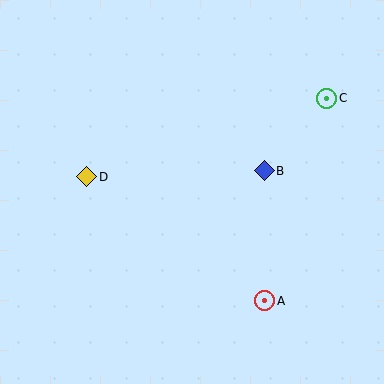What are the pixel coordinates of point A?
Point A is at (265, 301).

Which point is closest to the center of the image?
Point B at (264, 171) is closest to the center.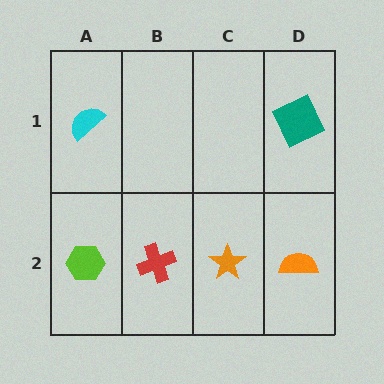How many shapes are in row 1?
2 shapes.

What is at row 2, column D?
An orange semicircle.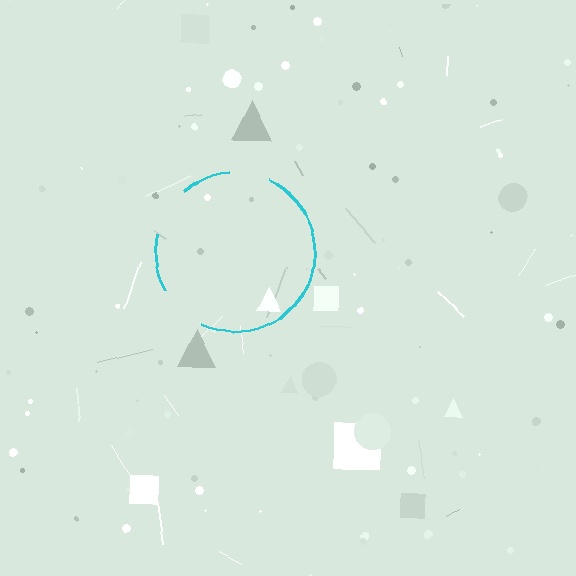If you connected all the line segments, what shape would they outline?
They would outline a circle.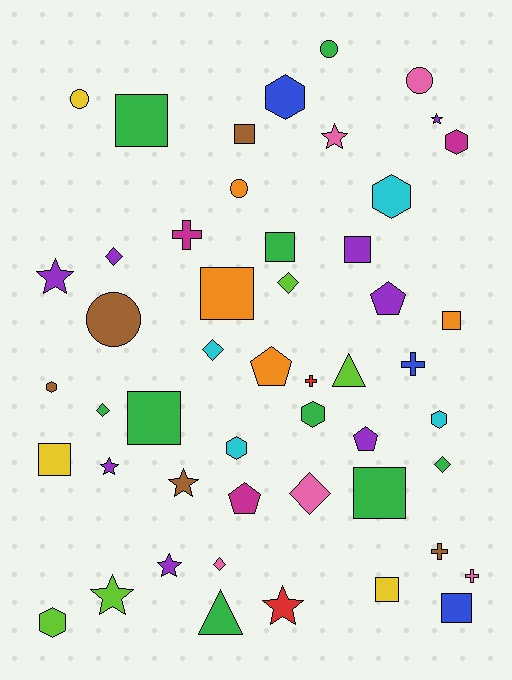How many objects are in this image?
There are 50 objects.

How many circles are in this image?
There are 5 circles.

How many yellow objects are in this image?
There are 3 yellow objects.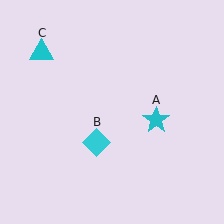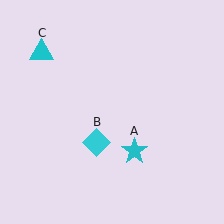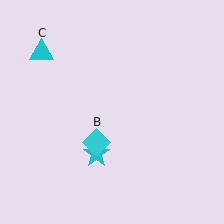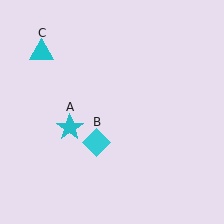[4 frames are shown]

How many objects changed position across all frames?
1 object changed position: cyan star (object A).